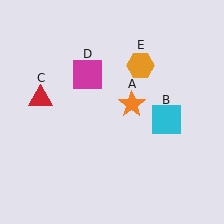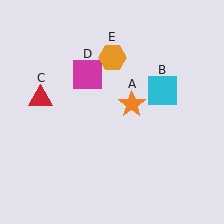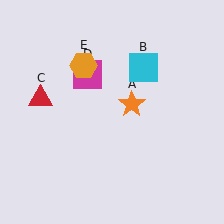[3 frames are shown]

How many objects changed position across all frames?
2 objects changed position: cyan square (object B), orange hexagon (object E).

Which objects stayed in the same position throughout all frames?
Orange star (object A) and red triangle (object C) and magenta square (object D) remained stationary.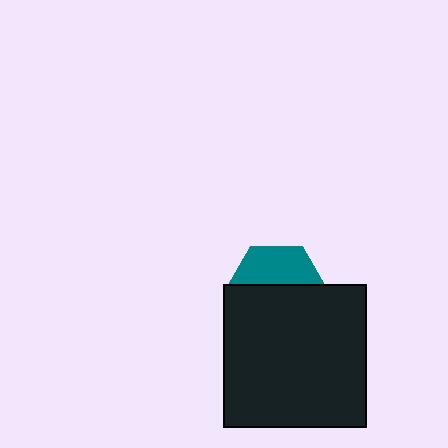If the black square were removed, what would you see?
You would see the complete teal hexagon.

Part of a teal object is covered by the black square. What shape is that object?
It is a hexagon.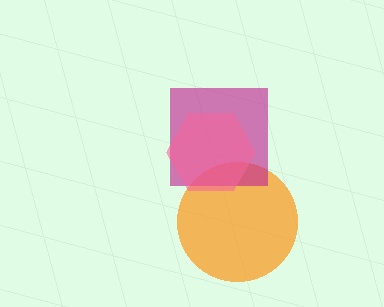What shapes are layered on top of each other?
The layered shapes are: an orange circle, a magenta square, a pink hexagon.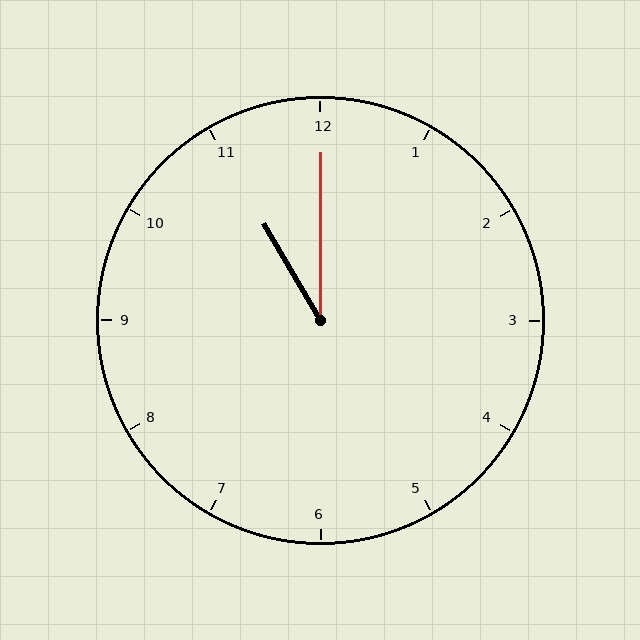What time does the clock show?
11:00.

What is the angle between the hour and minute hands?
Approximately 30 degrees.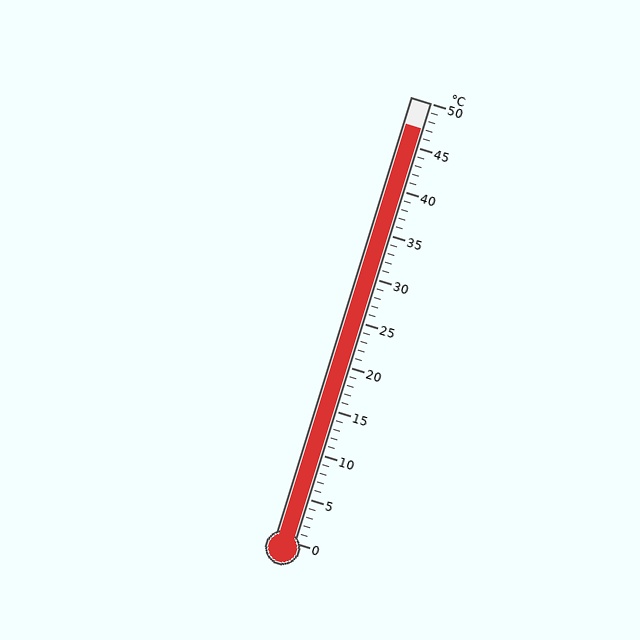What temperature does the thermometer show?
The thermometer shows approximately 47°C.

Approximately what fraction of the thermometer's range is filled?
The thermometer is filled to approximately 95% of its range.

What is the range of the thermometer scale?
The thermometer scale ranges from 0°C to 50°C.